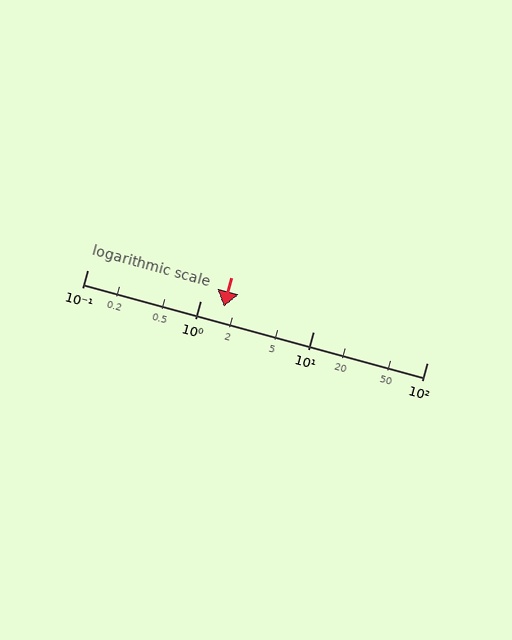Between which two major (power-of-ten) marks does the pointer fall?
The pointer is between 1 and 10.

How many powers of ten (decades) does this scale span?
The scale spans 3 decades, from 0.1 to 100.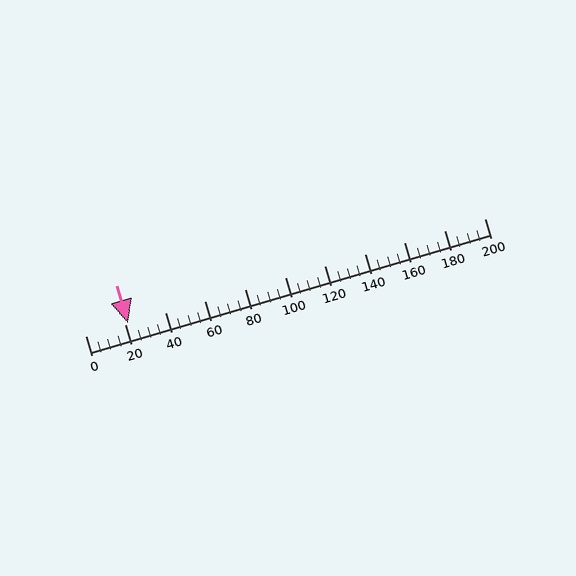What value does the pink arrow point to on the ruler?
The pink arrow points to approximately 21.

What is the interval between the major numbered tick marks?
The major tick marks are spaced 20 units apart.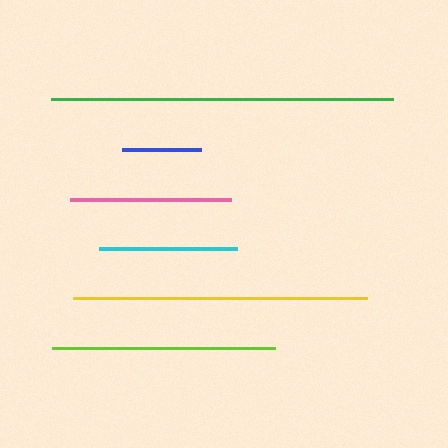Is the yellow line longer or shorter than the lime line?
The yellow line is longer than the lime line.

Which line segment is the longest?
The green line is the longest at approximately 342 pixels.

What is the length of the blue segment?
The blue segment is approximately 78 pixels long.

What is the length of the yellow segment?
The yellow segment is approximately 294 pixels long.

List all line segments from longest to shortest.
From longest to shortest: green, yellow, lime, pink, cyan, blue.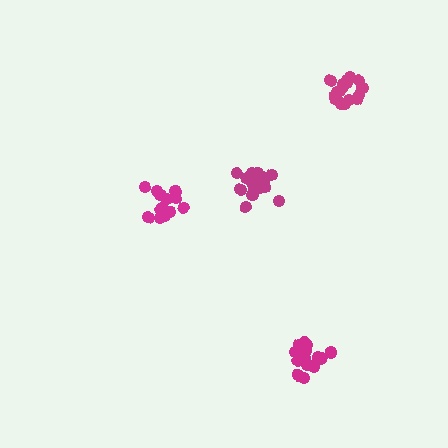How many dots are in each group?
Group 1: 14 dots, Group 2: 15 dots, Group 3: 17 dots, Group 4: 18 dots (64 total).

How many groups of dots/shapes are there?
There are 4 groups.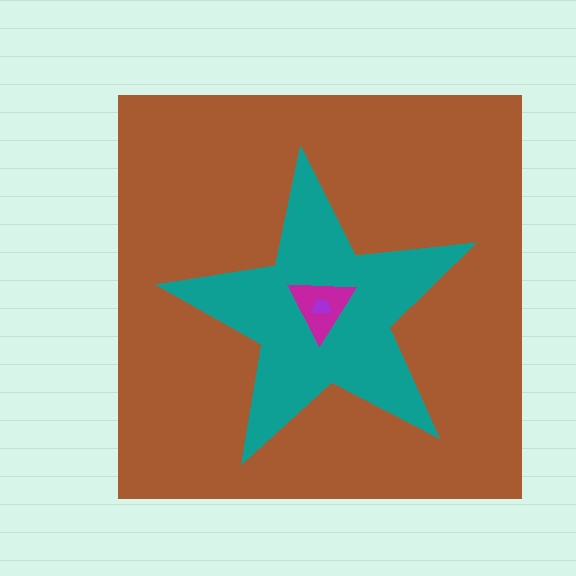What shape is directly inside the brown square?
The teal star.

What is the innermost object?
The purple trapezoid.